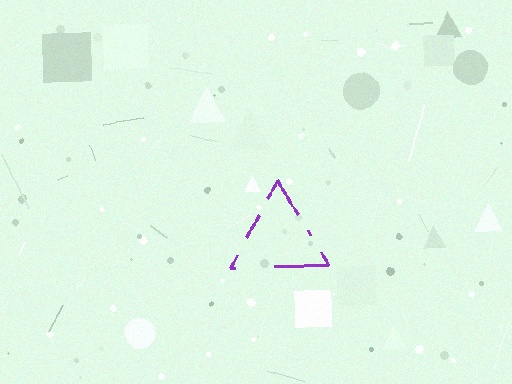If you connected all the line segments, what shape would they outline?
They would outline a triangle.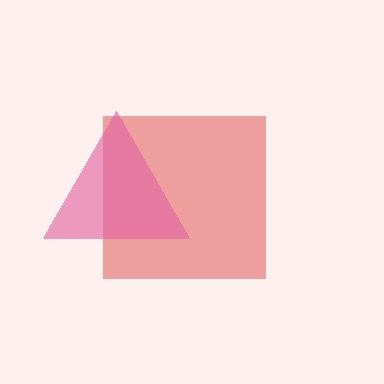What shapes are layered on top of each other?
The layered shapes are: a red square, a pink triangle.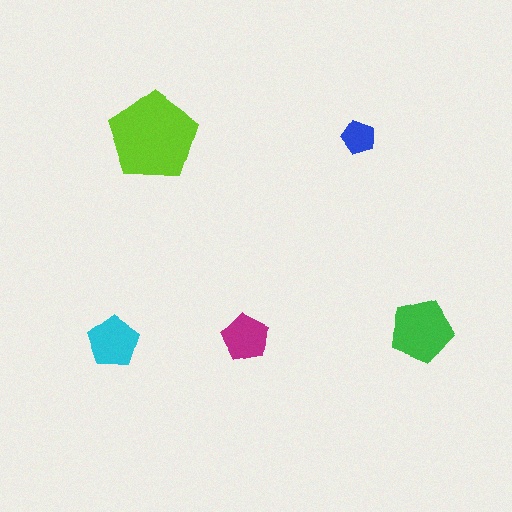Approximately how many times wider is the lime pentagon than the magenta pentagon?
About 2 times wider.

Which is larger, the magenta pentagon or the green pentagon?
The green one.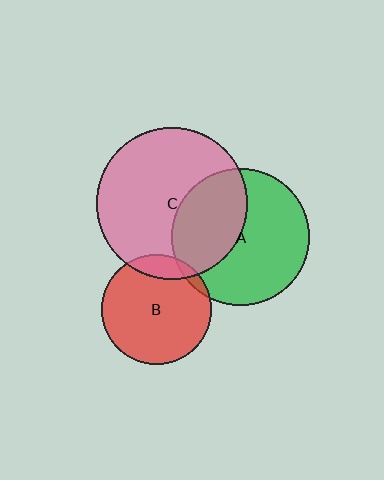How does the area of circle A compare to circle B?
Approximately 1.5 times.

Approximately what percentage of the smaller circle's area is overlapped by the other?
Approximately 40%.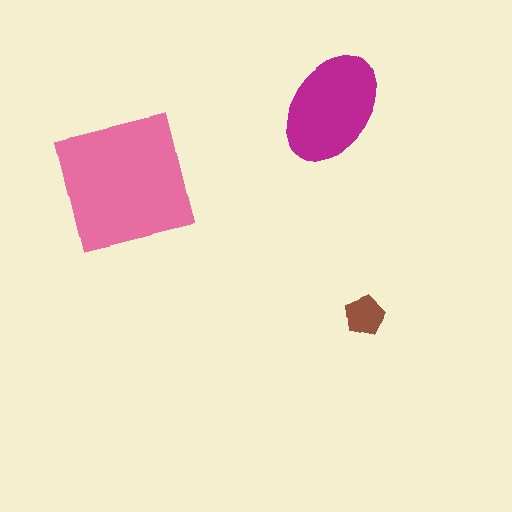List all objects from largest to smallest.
The pink square, the magenta ellipse, the brown pentagon.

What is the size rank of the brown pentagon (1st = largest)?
3rd.